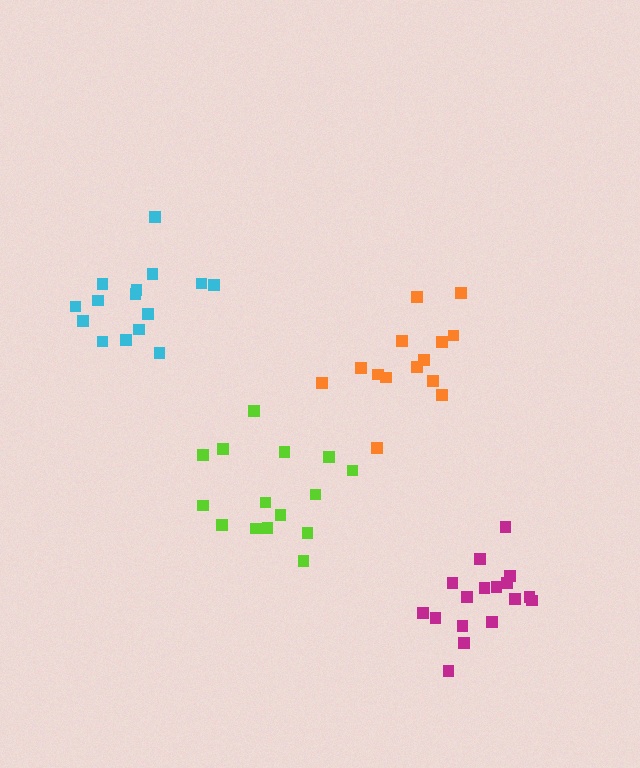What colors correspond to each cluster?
The clusters are colored: lime, orange, magenta, cyan.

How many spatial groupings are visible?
There are 4 spatial groupings.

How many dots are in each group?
Group 1: 15 dots, Group 2: 14 dots, Group 3: 17 dots, Group 4: 15 dots (61 total).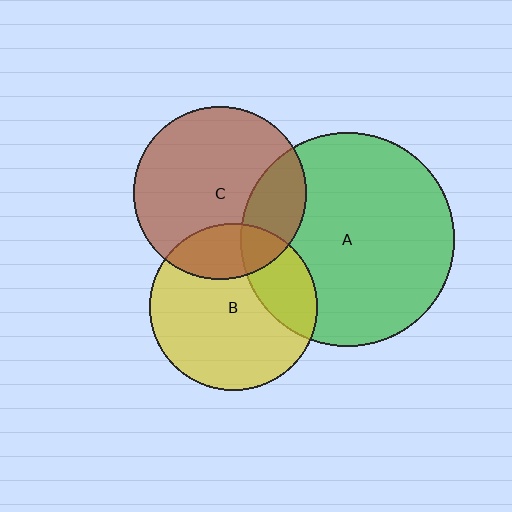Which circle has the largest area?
Circle A (green).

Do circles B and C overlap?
Yes.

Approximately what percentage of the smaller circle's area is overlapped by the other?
Approximately 20%.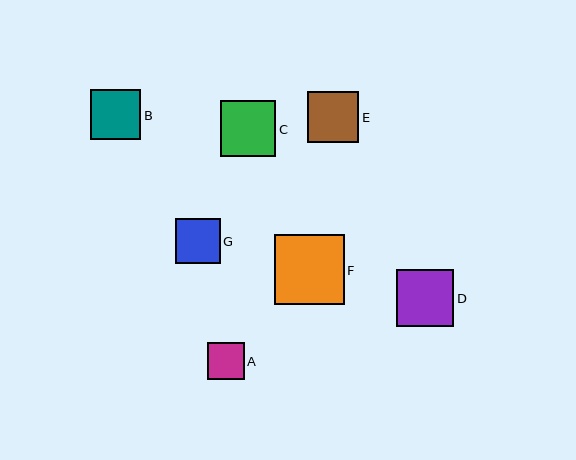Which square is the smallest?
Square A is the smallest with a size of approximately 37 pixels.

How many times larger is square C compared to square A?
Square C is approximately 1.5 times the size of square A.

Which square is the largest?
Square F is the largest with a size of approximately 69 pixels.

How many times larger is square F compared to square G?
Square F is approximately 1.6 times the size of square G.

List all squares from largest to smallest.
From largest to smallest: F, D, C, E, B, G, A.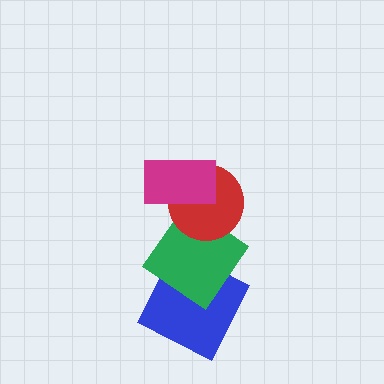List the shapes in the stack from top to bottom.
From top to bottom: the magenta rectangle, the red circle, the green diamond, the blue square.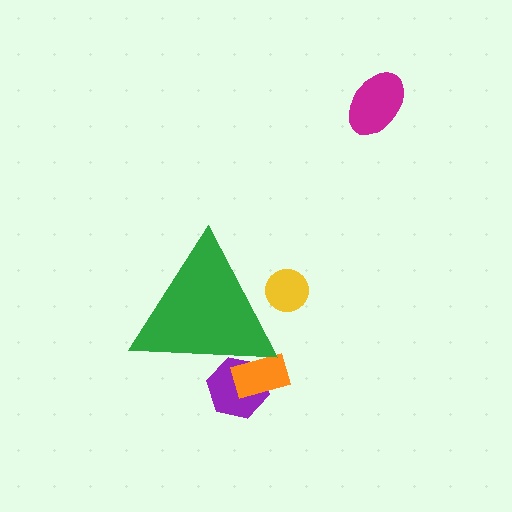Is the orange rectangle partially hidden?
Yes, the orange rectangle is partially hidden behind the green triangle.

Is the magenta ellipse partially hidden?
No, the magenta ellipse is fully visible.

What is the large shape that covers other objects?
A green triangle.